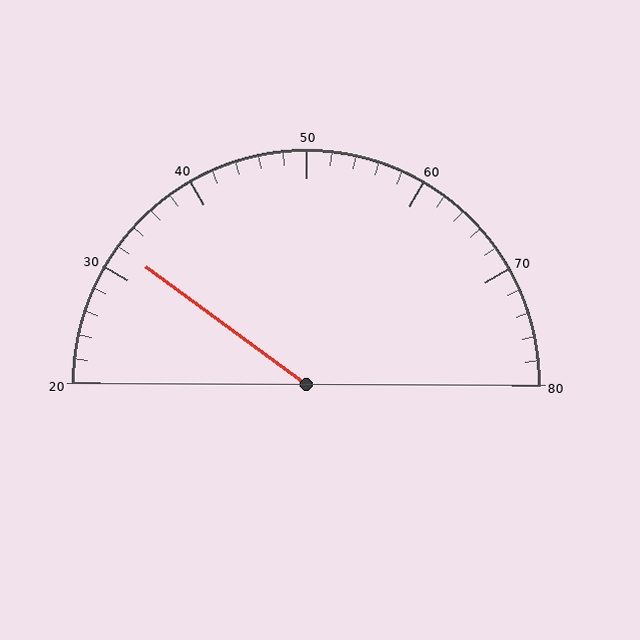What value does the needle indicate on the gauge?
The needle indicates approximately 32.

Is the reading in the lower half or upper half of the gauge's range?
The reading is in the lower half of the range (20 to 80).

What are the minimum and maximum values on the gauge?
The gauge ranges from 20 to 80.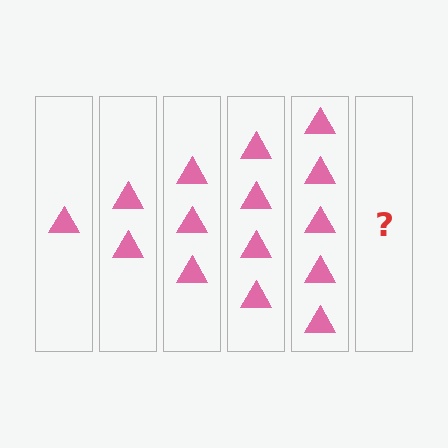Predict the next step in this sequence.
The next step is 6 triangles.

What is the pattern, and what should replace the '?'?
The pattern is that each step adds one more triangle. The '?' should be 6 triangles.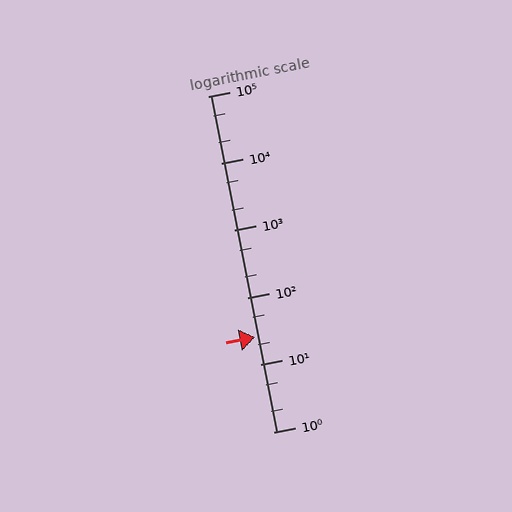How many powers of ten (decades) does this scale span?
The scale spans 5 decades, from 1 to 100000.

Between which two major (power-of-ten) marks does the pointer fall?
The pointer is between 10 and 100.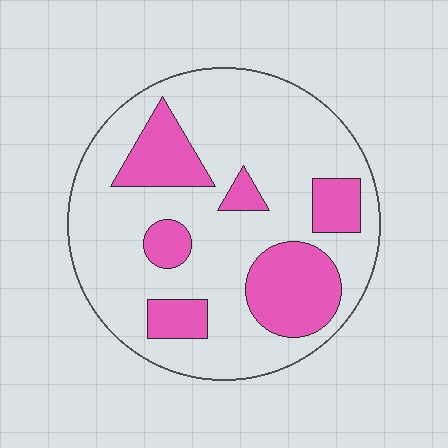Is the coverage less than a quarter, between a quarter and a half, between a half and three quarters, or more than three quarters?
Between a quarter and a half.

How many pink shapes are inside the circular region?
6.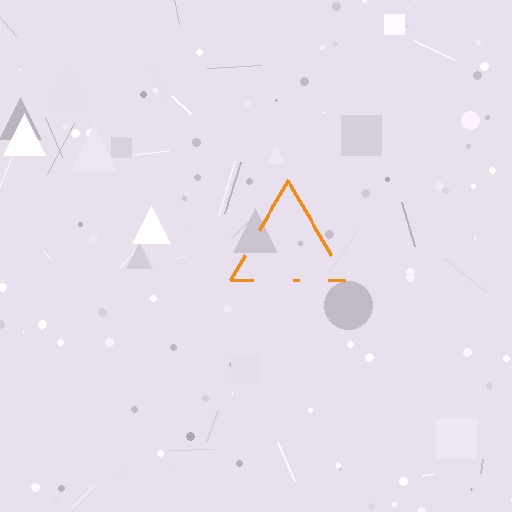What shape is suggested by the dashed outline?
The dashed outline suggests a triangle.